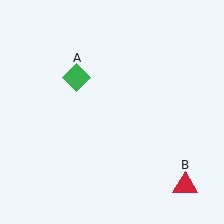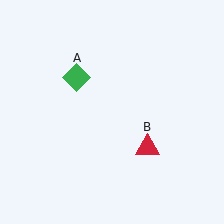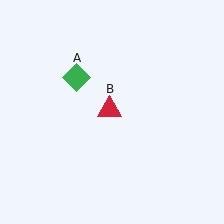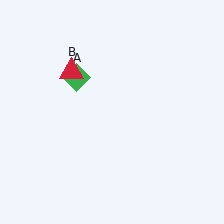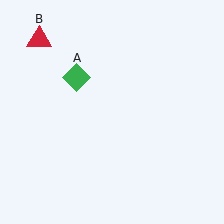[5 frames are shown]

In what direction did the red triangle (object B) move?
The red triangle (object B) moved up and to the left.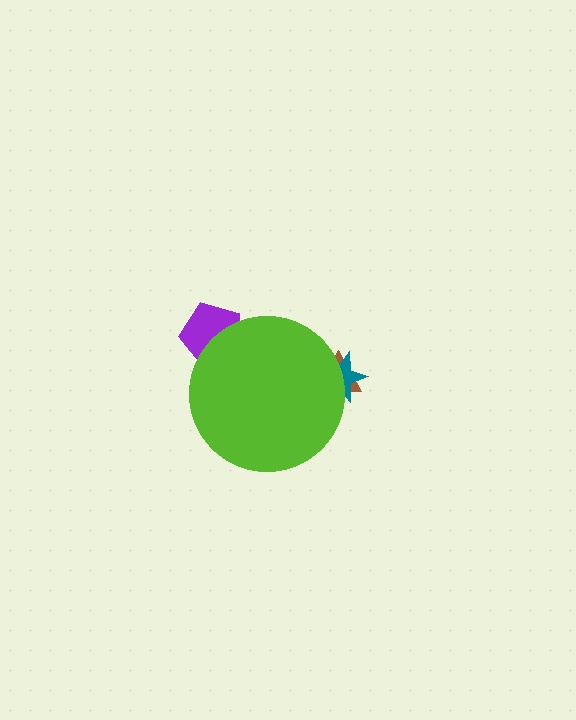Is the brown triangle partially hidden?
Yes, the brown triangle is partially hidden behind the lime circle.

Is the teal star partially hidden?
Yes, the teal star is partially hidden behind the lime circle.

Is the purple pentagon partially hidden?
Yes, the purple pentagon is partially hidden behind the lime circle.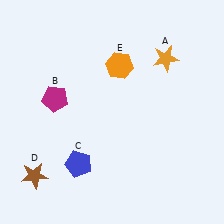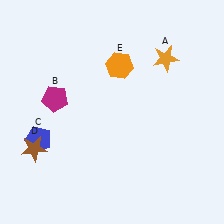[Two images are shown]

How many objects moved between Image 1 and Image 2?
2 objects moved between the two images.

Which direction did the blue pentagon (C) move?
The blue pentagon (C) moved left.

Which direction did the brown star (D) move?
The brown star (D) moved up.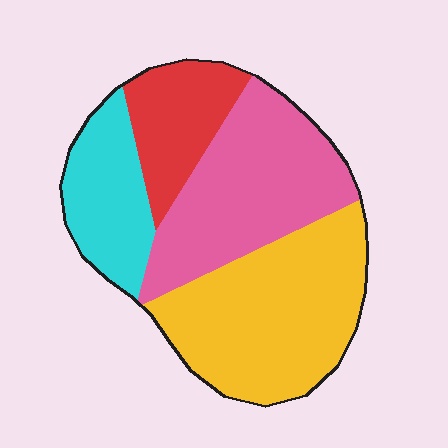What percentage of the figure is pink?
Pink covers roughly 30% of the figure.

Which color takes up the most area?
Yellow, at roughly 35%.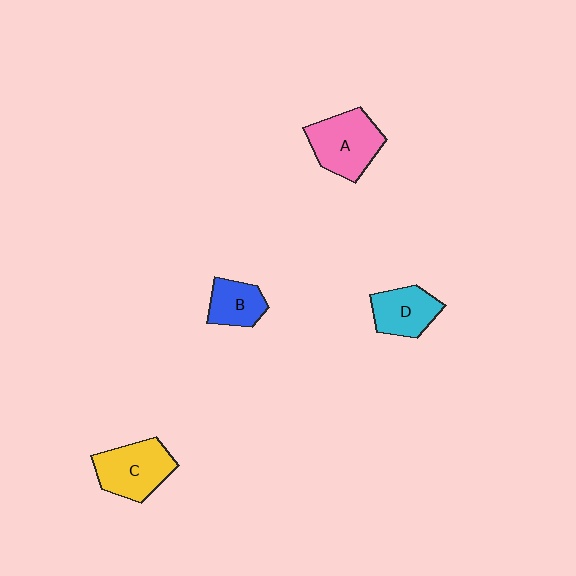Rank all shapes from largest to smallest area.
From largest to smallest: A (pink), C (yellow), D (cyan), B (blue).